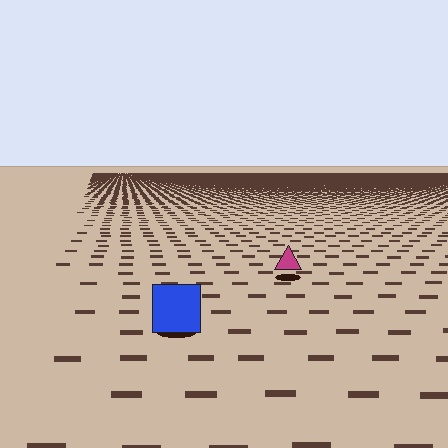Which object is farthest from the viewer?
The magenta triangle is farthest from the viewer. It appears smaller and the ground texture around it is denser.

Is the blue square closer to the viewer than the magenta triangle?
Yes. The blue square is closer — you can tell from the texture gradient: the ground texture is coarser near it.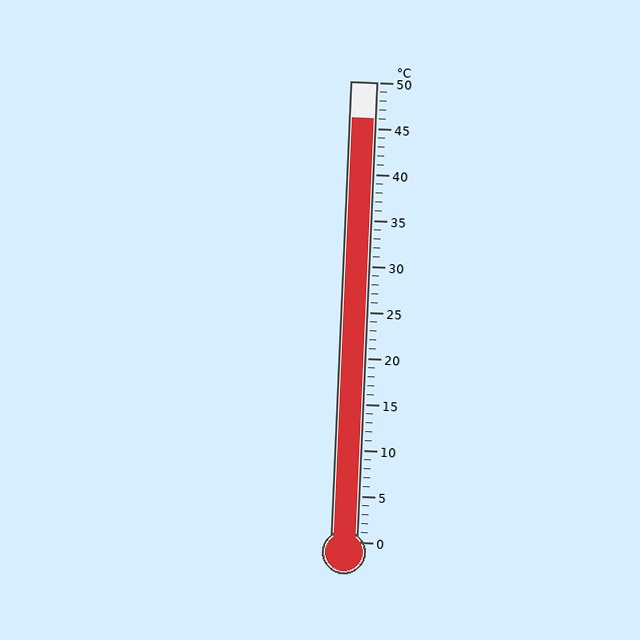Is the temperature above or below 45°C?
The temperature is above 45°C.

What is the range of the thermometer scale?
The thermometer scale ranges from 0°C to 50°C.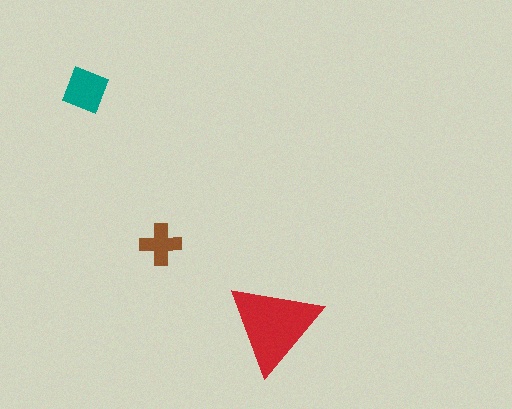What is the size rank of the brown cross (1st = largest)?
3rd.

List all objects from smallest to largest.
The brown cross, the teal square, the red triangle.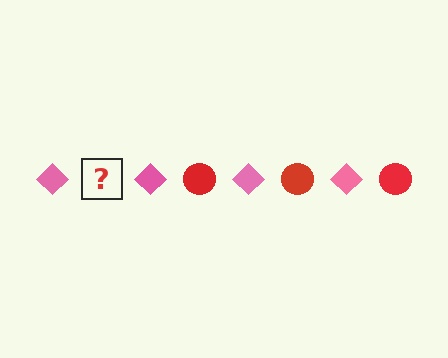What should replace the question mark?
The question mark should be replaced with a red circle.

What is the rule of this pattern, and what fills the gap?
The rule is that the pattern alternates between pink diamond and red circle. The gap should be filled with a red circle.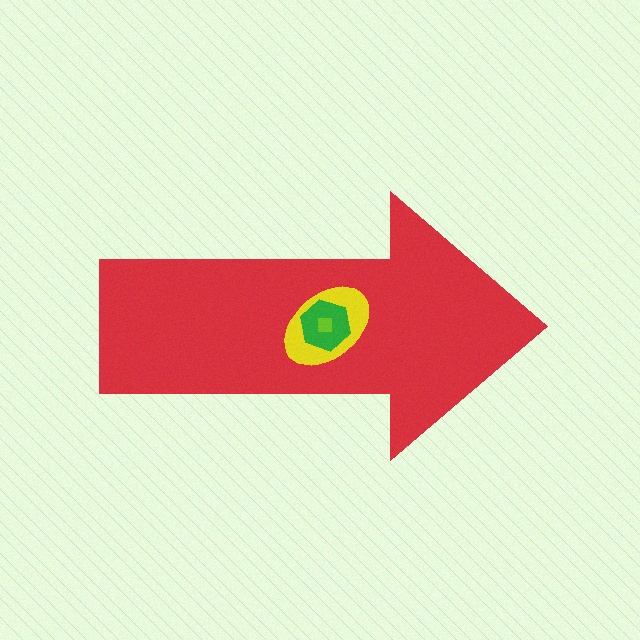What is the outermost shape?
The red arrow.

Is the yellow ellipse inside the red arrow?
Yes.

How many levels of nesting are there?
4.